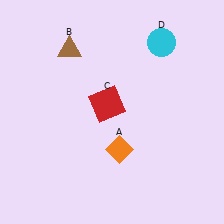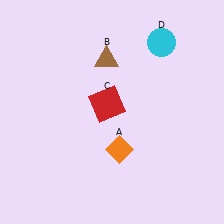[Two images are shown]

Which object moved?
The brown triangle (B) moved right.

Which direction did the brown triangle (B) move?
The brown triangle (B) moved right.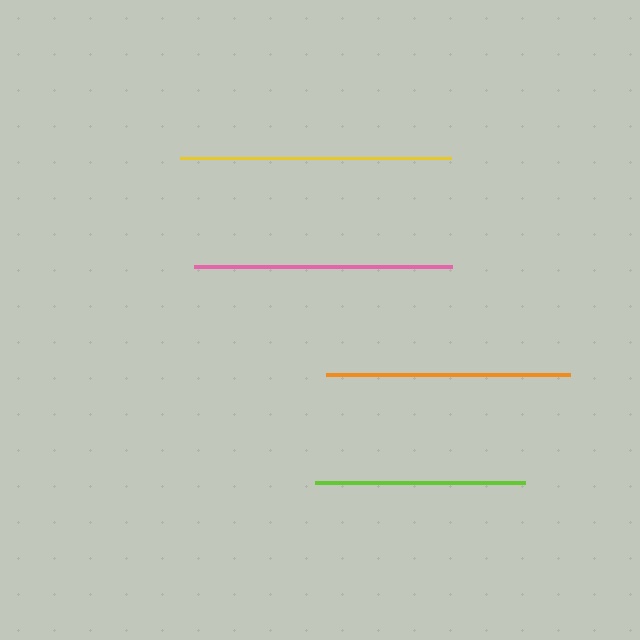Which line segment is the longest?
The yellow line is the longest at approximately 271 pixels.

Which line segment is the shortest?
The lime line is the shortest at approximately 209 pixels.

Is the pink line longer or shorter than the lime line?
The pink line is longer than the lime line.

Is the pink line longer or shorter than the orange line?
The pink line is longer than the orange line.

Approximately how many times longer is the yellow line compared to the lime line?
The yellow line is approximately 1.3 times the length of the lime line.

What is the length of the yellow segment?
The yellow segment is approximately 271 pixels long.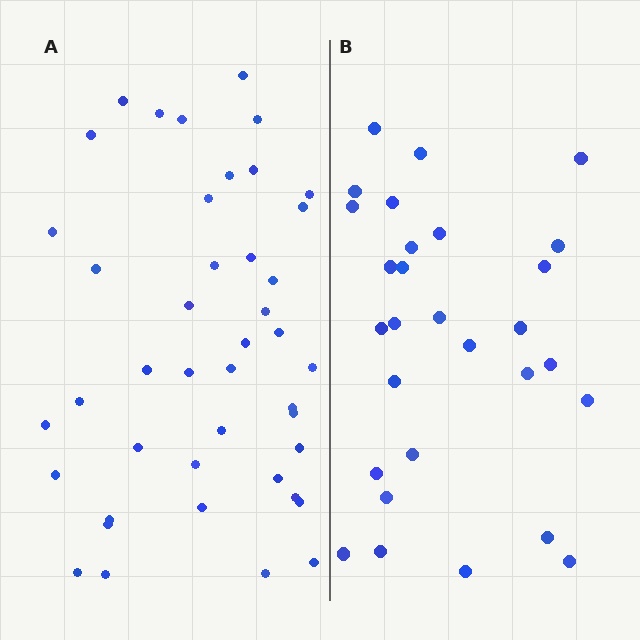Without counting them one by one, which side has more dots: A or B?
Region A (the left region) has more dots.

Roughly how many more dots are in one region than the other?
Region A has approximately 15 more dots than region B.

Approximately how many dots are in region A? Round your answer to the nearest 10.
About 40 dots. (The exact count is 43, which rounds to 40.)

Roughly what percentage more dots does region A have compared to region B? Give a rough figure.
About 50% more.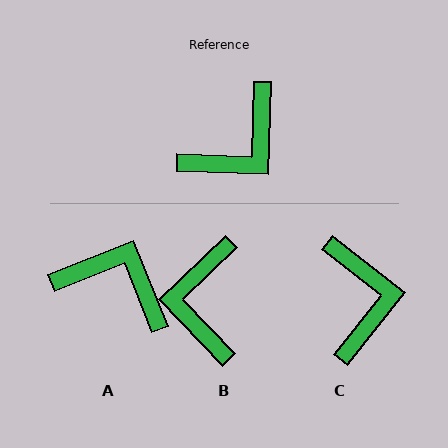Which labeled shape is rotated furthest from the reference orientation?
B, about 135 degrees away.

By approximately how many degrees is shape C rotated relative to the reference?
Approximately 53 degrees counter-clockwise.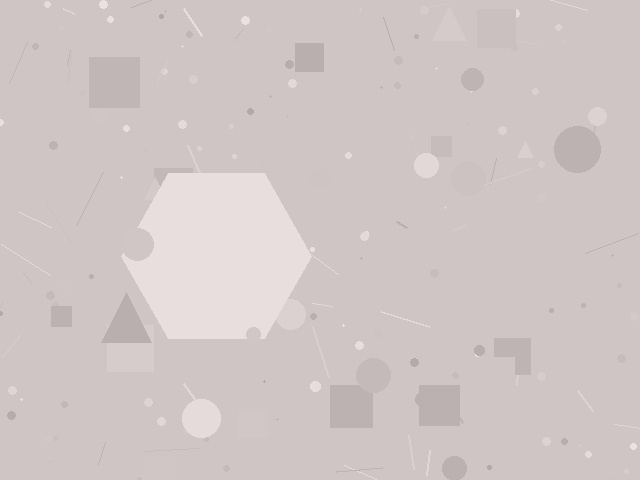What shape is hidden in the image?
A hexagon is hidden in the image.